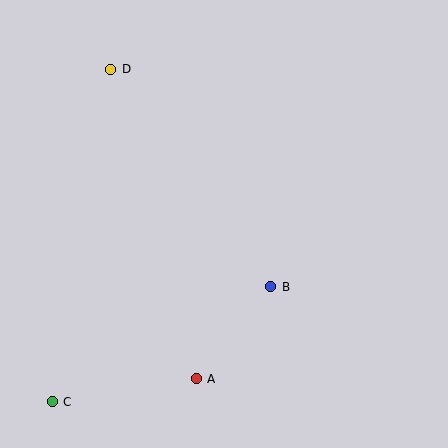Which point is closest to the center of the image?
Point B at (271, 287) is closest to the center.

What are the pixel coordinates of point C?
Point C is at (52, 402).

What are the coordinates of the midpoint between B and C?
The midpoint between B and C is at (161, 344).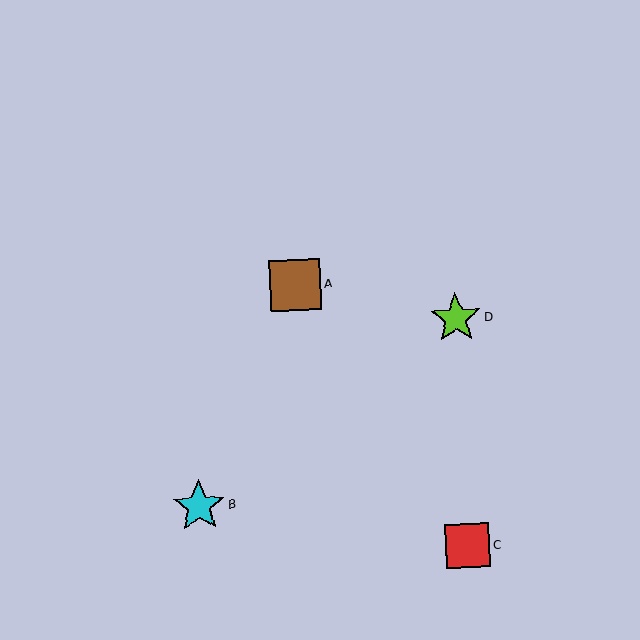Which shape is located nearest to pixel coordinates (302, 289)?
The brown square (labeled A) at (295, 285) is nearest to that location.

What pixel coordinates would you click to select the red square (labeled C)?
Click at (468, 546) to select the red square C.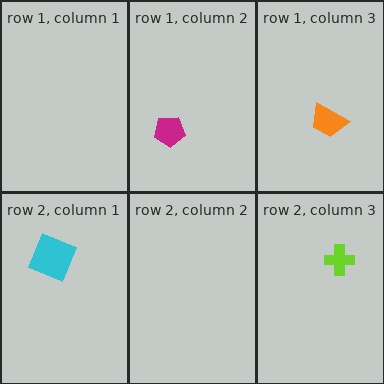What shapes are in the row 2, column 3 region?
The lime cross.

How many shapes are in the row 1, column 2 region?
1.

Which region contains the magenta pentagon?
The row 1, column 2 region.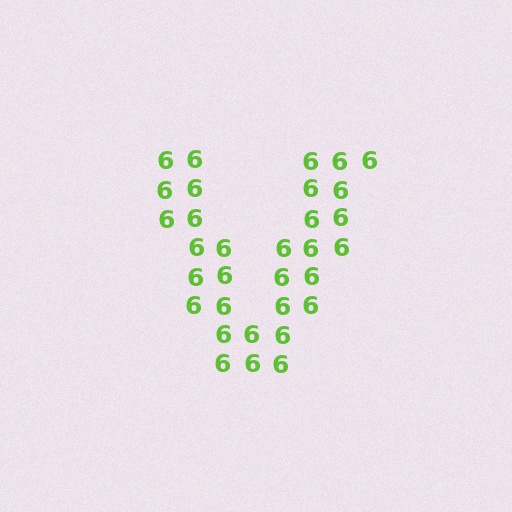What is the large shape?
The large shape is the letter V.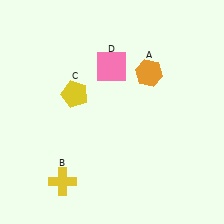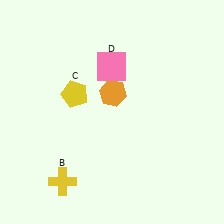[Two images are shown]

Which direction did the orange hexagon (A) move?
The orange hexagon (A) moved left.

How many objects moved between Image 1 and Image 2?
1 object moved between the two images.